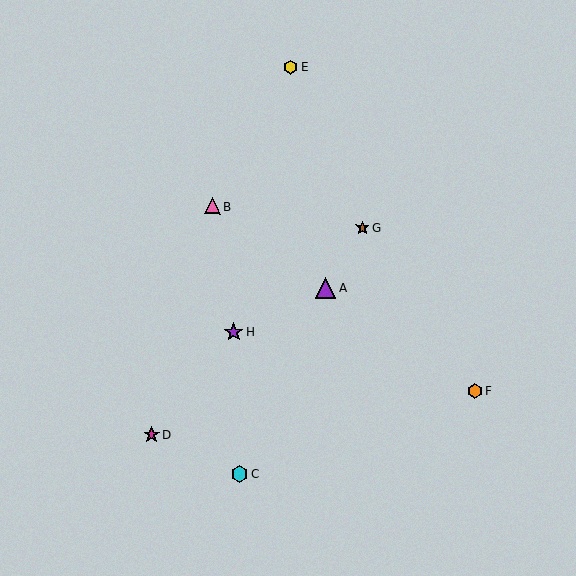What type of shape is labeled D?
Shape D is a magenta star.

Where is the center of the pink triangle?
The center of the pink triangle is at (212, 206).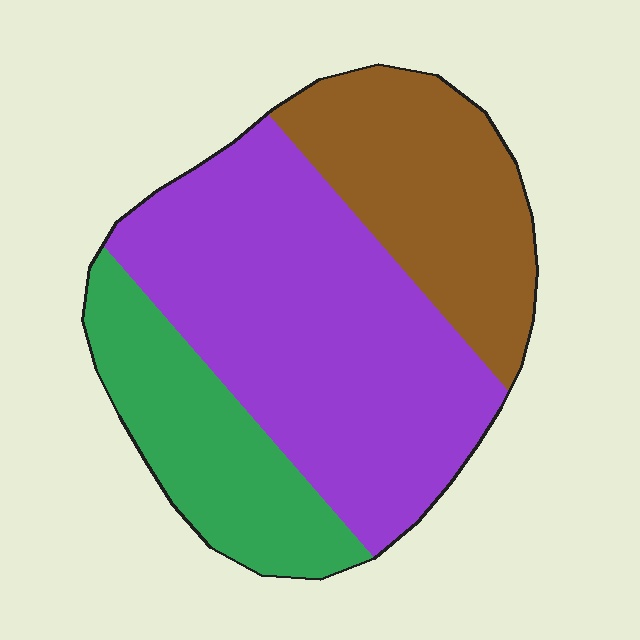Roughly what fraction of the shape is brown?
Brown covers 27% of the shape.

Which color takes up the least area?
Green, at roughly 20%.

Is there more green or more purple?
Purple.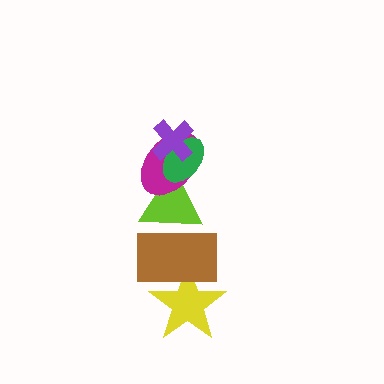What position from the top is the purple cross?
The purple cross is 1st from the top.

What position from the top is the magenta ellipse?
The magenta ellipse is 3rd from the top.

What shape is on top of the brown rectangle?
The lime triangle is on top of the brown rectangle.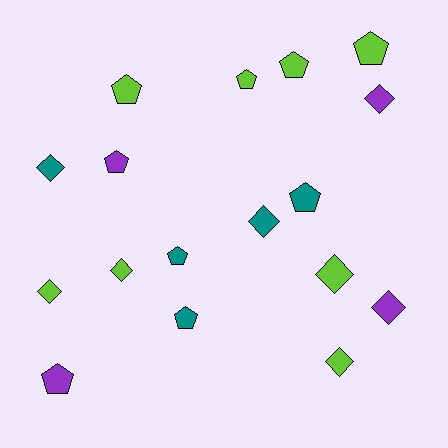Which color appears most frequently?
Lime, with 8 objects.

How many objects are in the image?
There are 17 objects.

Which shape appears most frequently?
Pentagon, with 9 objects.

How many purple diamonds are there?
There are 2 purple diamonds.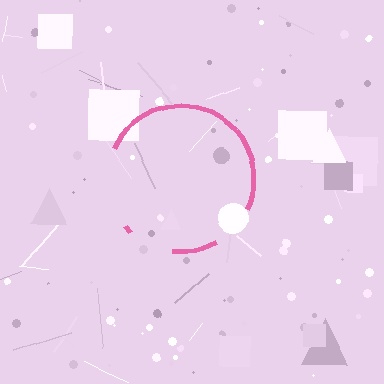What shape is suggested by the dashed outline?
The dashed outline suggests a circle.